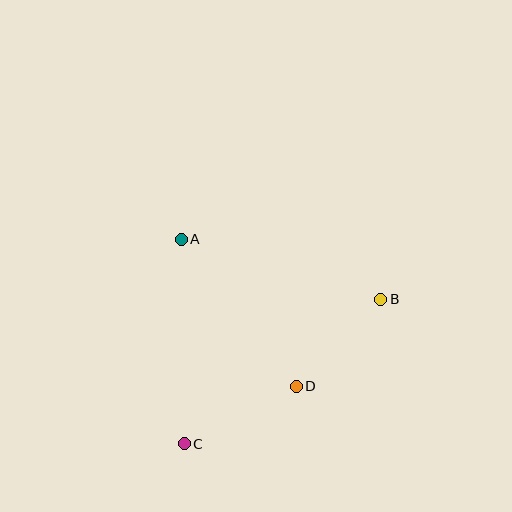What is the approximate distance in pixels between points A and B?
The distance between A and B is approximately 209 pixels.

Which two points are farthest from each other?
Points B and C are farthest from each other.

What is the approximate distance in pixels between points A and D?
The distance between A and D is approximately 187 pixels.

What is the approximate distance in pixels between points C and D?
The distance between C and D is approximately 126 pixels.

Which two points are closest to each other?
Points B and D are closest to each other.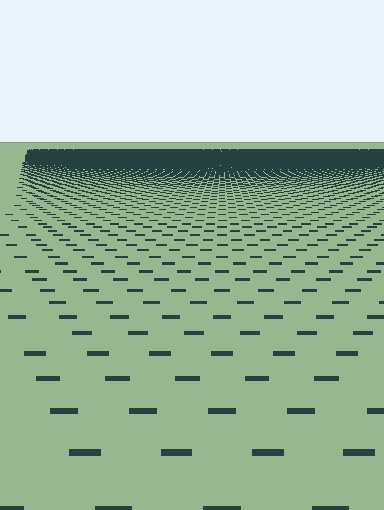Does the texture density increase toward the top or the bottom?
Density increases toward the top.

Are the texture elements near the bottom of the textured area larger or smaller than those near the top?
Larger. Near the bottom, elements are closer to the viewer and appear at a bigger on-screen size.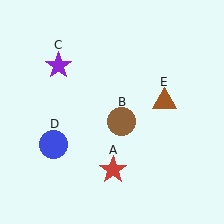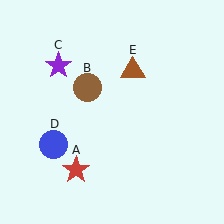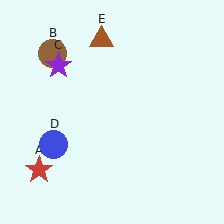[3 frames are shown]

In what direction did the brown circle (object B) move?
The brown circle (object B) moved up and to the left.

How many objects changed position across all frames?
3 objects changed position: red star (object A), brown circle (object B), brown triangle (object E).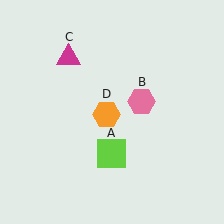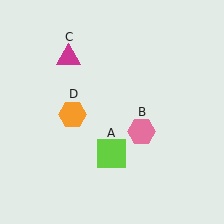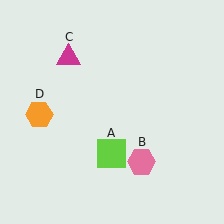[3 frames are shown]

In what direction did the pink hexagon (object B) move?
The pink hexagon (object B) moved down.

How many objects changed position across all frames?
2 objects changed position: pink hexagon (object B), orange hexagon (object D).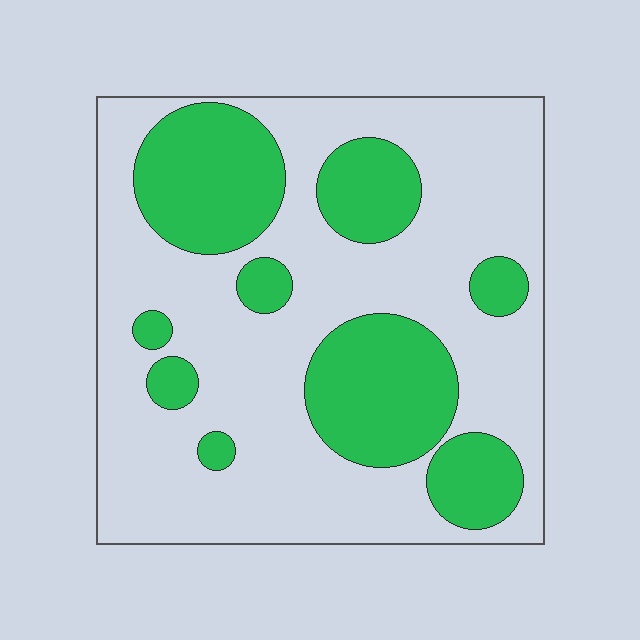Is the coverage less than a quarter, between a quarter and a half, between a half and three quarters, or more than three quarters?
Between a quarter and a half.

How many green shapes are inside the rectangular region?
9.